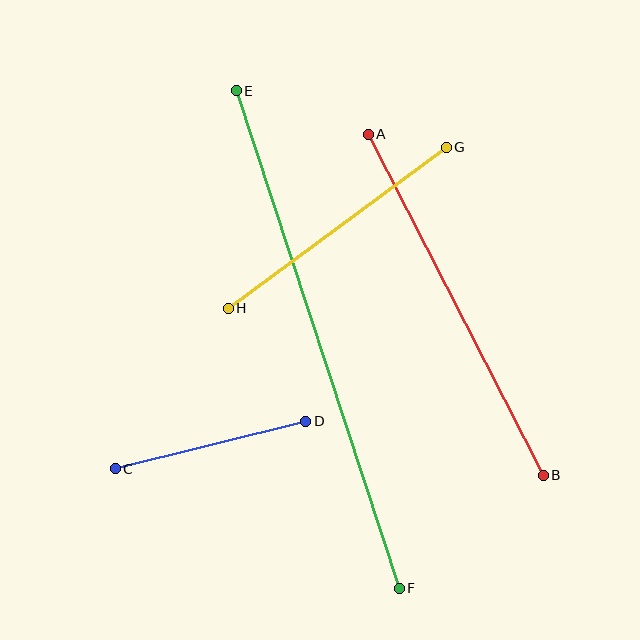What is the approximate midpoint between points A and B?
The midpoint is at approximately (456, 305) pixels.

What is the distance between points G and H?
The distance is approximately 271 pixels.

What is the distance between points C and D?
The distance is approximately 196 pixels.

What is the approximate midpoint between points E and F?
The midpoint is at approximately (318, 340) pixels.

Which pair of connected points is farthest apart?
Points E and F are farthest apart.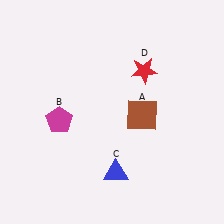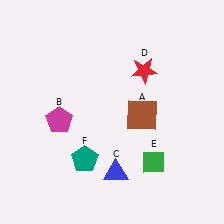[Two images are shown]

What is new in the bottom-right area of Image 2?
A green diamond (E) was added in the bottom-right area of Image 2.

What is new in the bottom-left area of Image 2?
A teal pentagon (F) was added in the bottom-left area of Image 2.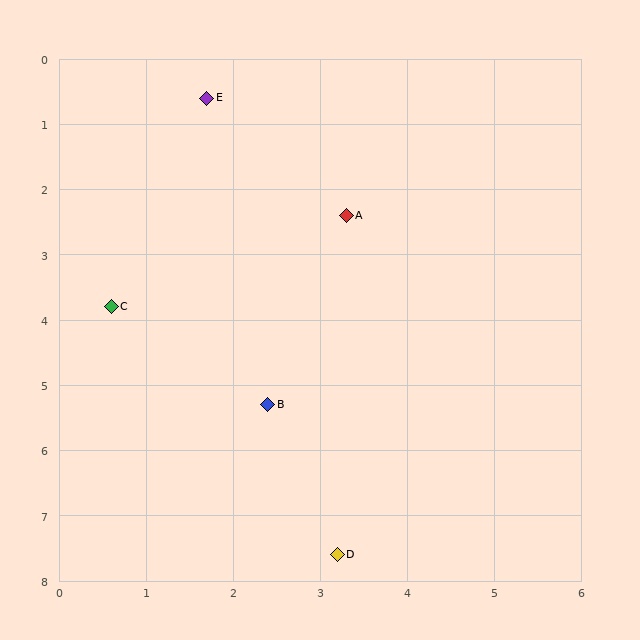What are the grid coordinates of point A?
Point A is at approximately (3.3, 2.4).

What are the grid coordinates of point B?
Point B is at approximately (2.4, 5.3).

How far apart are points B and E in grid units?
Points B and E are about 4.8 grid units apart.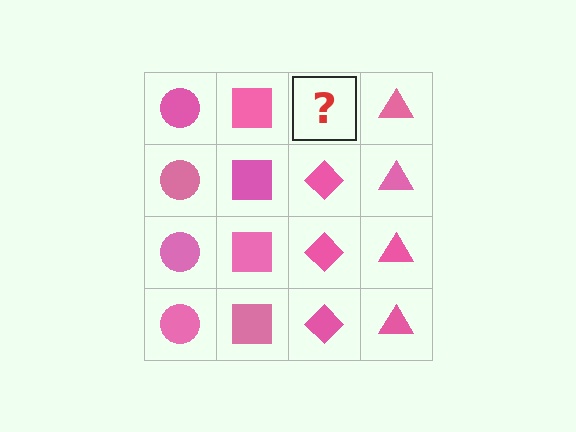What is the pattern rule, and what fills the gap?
The rule is that each column has a consistent shape. The gap should be filled with a pink diamond.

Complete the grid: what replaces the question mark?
The question mark should be replaced with a pink diamond.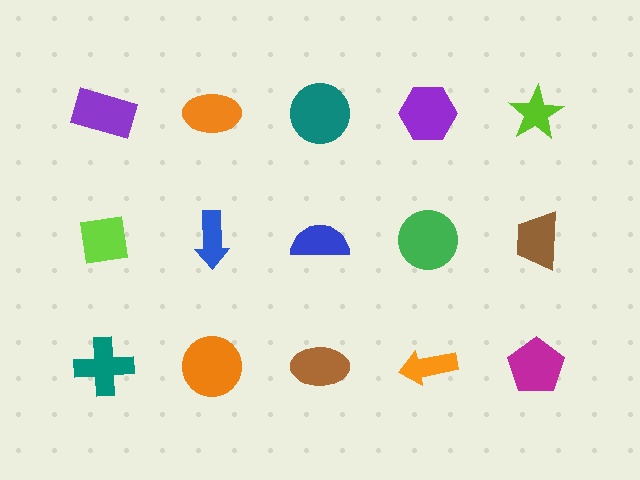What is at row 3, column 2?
An orange circle.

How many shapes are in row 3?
5 shapes.